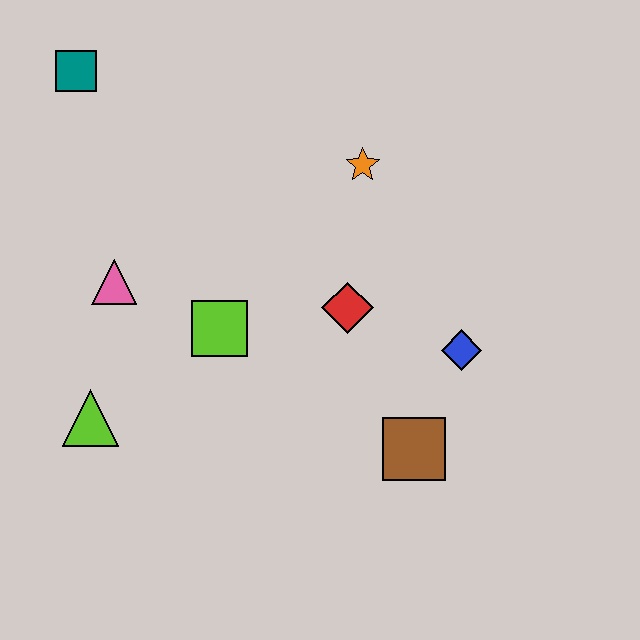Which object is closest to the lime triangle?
The pink triangle is closest to the lime triangle.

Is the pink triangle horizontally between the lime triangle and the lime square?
Yes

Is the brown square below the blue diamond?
Yes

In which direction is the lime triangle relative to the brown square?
The lime triangle is to the left of the brown square.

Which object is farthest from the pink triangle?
The blue diamond is farthest from the pink triangle.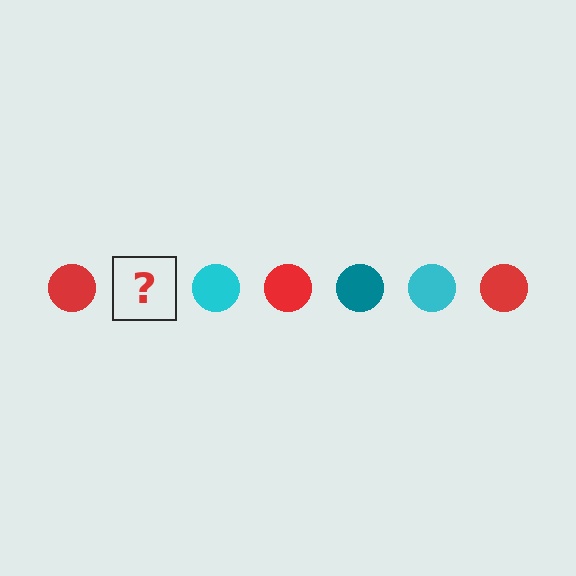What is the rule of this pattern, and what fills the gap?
The rule is that the pattern cycles through red, teal, cyan circles. The gap should be filled with a teal circle.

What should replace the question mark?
The question mark should be replaced with a teal circle.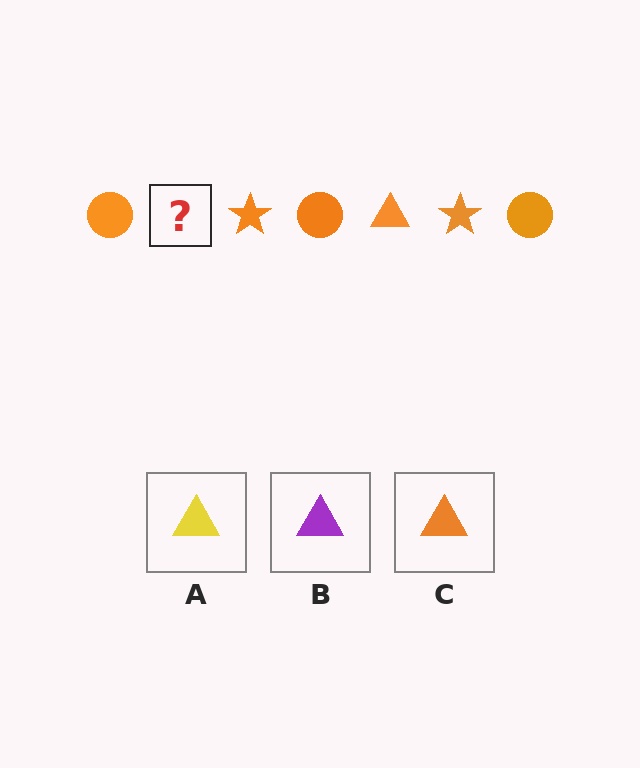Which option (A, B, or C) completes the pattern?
C.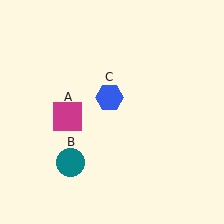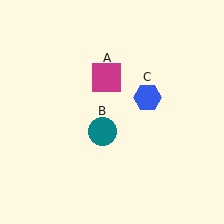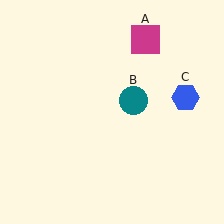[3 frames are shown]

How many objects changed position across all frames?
3 objects changed position: magenta square (object A), teal circle (object B), blue hexagon (object C).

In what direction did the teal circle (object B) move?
The teal circle (object B) moved up and to the right.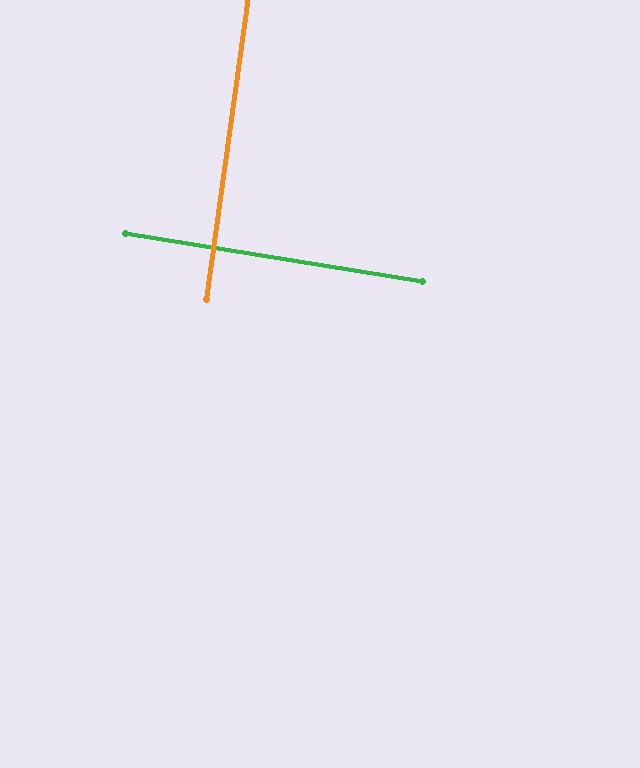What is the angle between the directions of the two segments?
Approximately 89 degrees.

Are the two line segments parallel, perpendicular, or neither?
Perpendicular — they meet at approximately 89°.